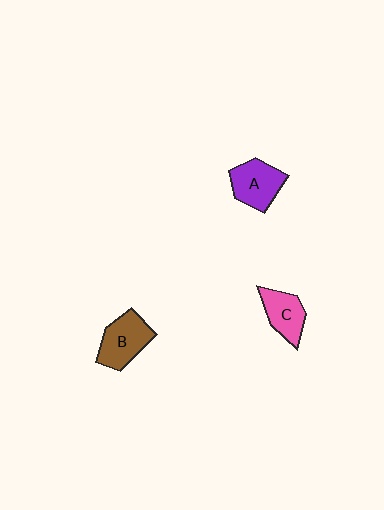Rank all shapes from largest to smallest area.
From largest to smallest: B (brown), A (purple), C (pink).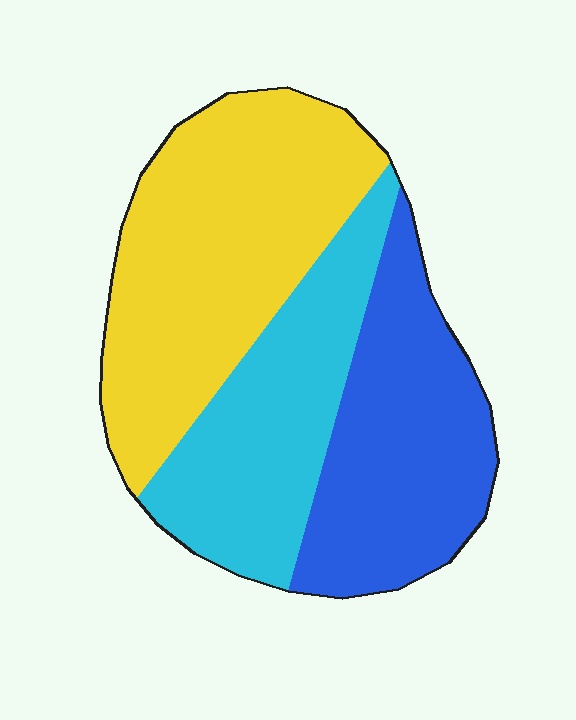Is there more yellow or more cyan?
Yellow.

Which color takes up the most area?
Yellow, at roughly 40%.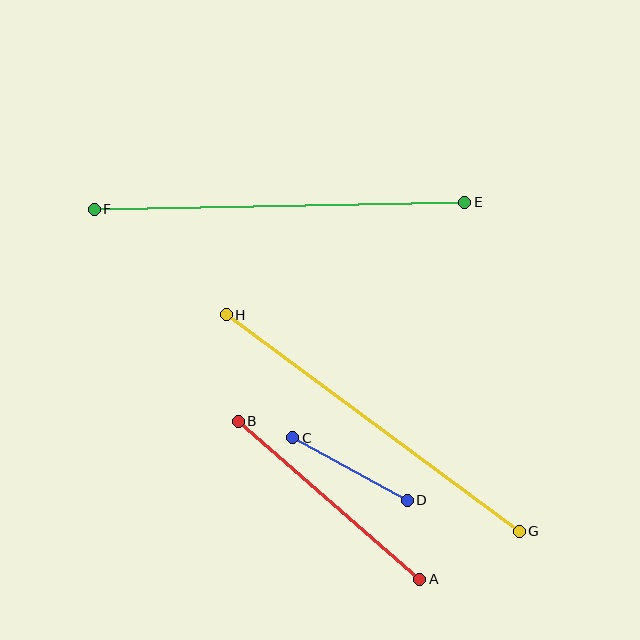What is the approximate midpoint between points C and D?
The midpoint is at approximately (350, 469) pixels.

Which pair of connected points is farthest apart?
Points E and F are farthest apart.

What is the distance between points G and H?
The distance is approximately 364 pixels.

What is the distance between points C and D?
The distance is approximately 130 pixels.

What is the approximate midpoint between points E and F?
The midpoint is at approximately (280, 206) pixels.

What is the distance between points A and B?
The distance is approximately 241 pixels.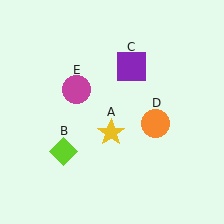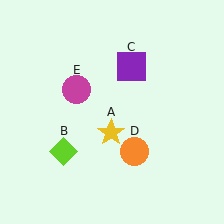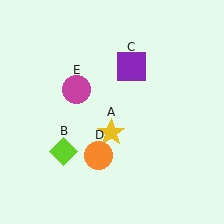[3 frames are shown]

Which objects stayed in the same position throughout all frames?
Yellow star (object A) and lime diamond (object B) and purple square (object C) and magenta circle (object E) remained stationary.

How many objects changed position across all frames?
1 object changed position: orange circle (object D).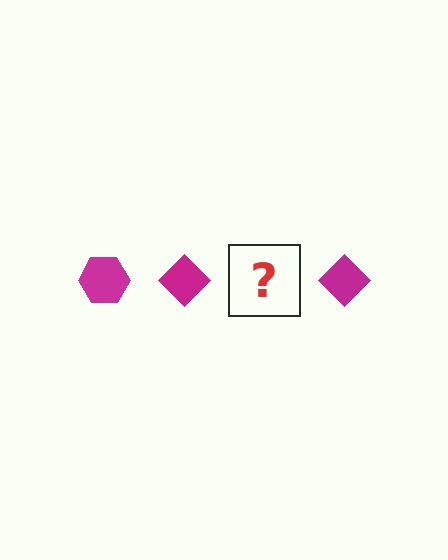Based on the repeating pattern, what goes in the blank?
The blank should be a magenta hexagon.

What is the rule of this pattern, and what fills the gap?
The rule is that the pattern cycles through hexagon, diamond shapes in magenta. The gap should be filled with a magenta hexagon.